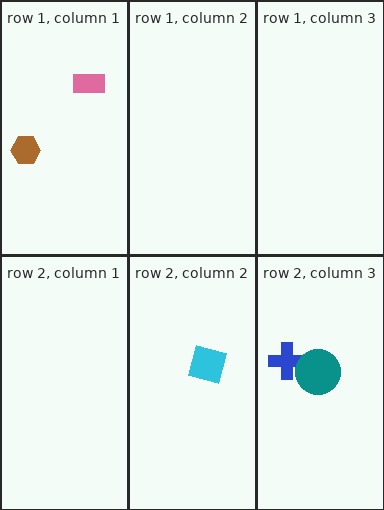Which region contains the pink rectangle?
The row 1, column 1 region.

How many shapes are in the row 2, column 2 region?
1.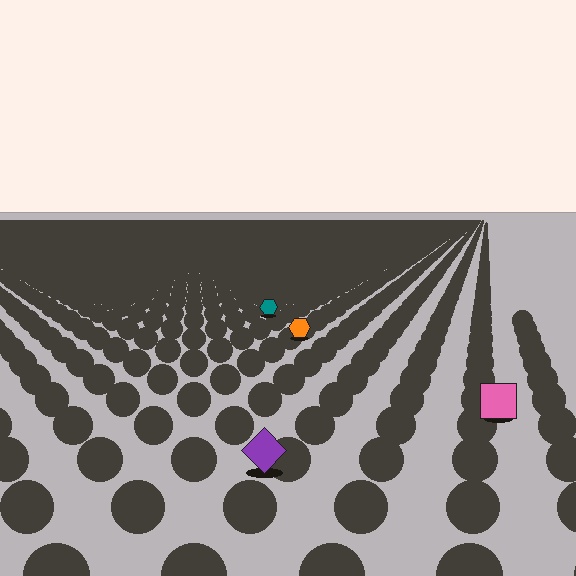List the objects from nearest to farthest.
From nearest to farthest: the purple diamond, the pink square, the orange hexagon, the teal hexagon.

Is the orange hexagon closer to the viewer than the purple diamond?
No. The purple diamond is closer — you can tell from the texture gradient: the ground texture is coarser near it.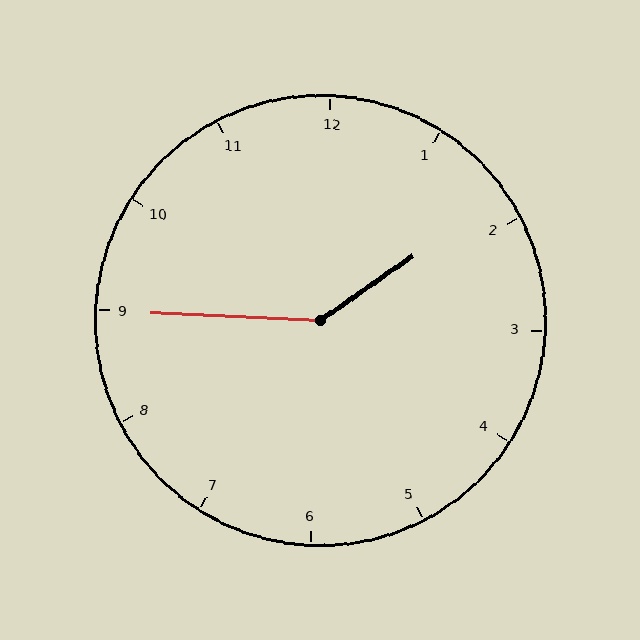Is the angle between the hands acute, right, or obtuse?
It is obtuse.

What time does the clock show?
1:45.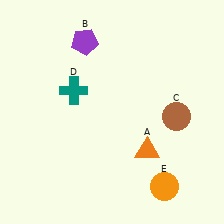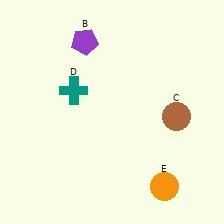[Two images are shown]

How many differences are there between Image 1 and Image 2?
There is 1 difference between the two images.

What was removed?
The orange triangle (A) was removed in Image 2.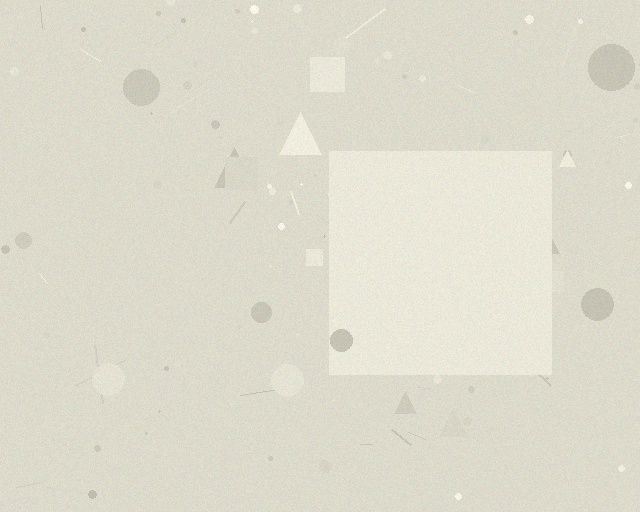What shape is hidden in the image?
A square is hidden in the image.